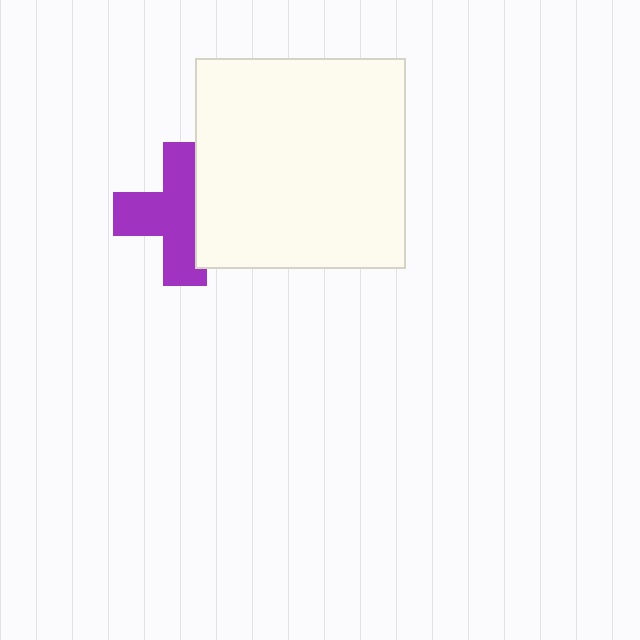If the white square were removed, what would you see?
You would see the complete purple cross.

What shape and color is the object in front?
The object in front is a white square.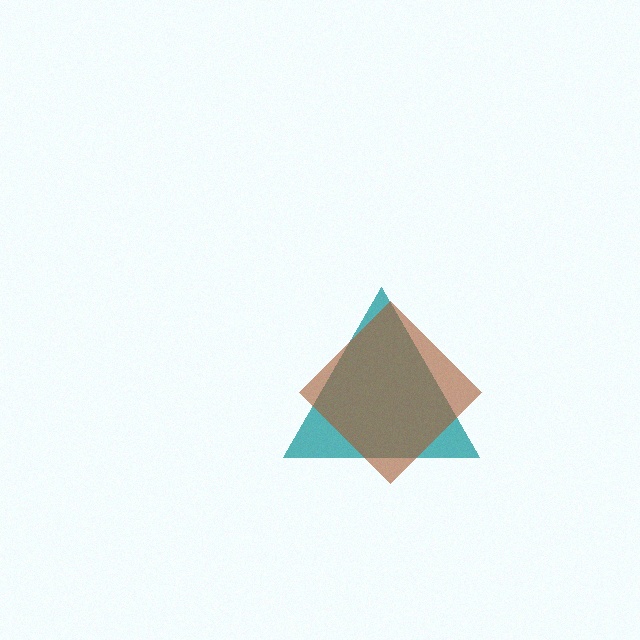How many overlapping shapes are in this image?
There are 2 overlapping shapes in the image.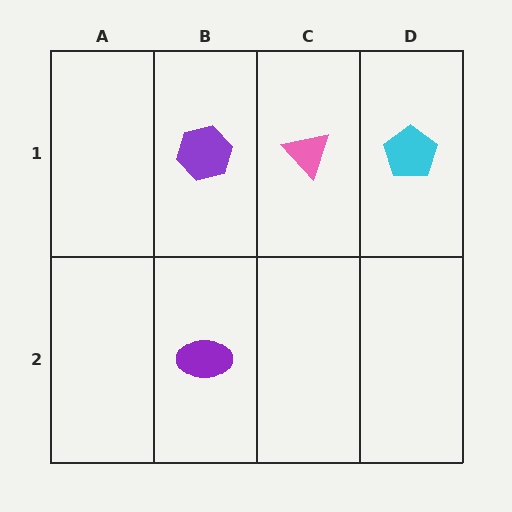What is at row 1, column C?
A pink triangle.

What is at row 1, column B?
A purple hexagon.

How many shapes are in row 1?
3 shapes.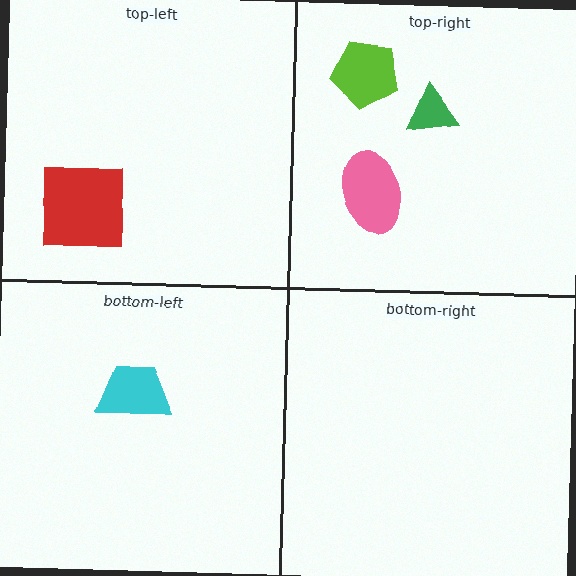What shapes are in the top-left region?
The red square.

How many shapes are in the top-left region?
1.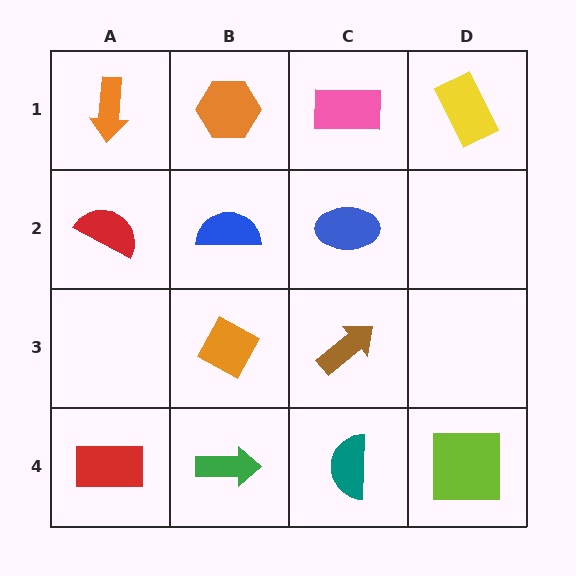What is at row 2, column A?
A red semicircle.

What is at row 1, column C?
A pink rectangle.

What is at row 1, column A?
An orange arrow.